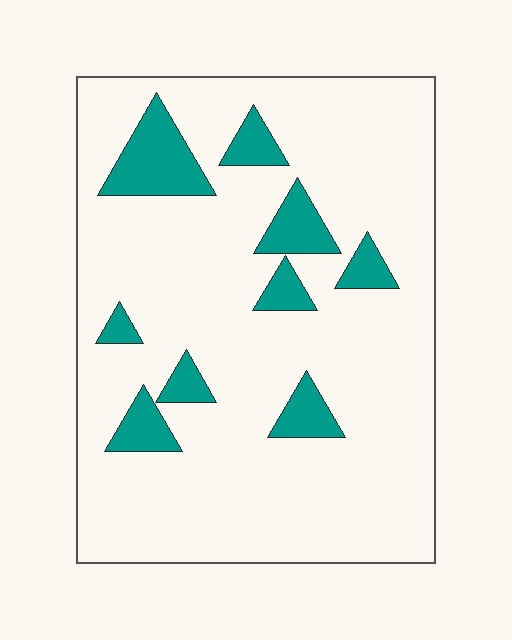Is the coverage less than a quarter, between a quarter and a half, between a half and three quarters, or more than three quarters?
Less than a quarter.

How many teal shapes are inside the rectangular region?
9.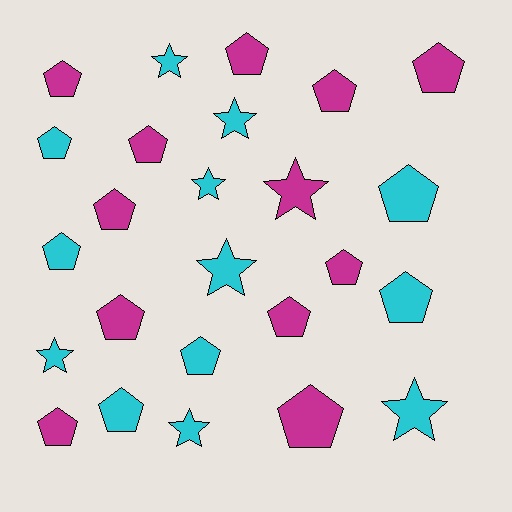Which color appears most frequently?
Cyan, with 13 objects.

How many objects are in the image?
There are 25 objects.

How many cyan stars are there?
There are 7 cyan stars.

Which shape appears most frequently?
Pentagon, with 17 objects.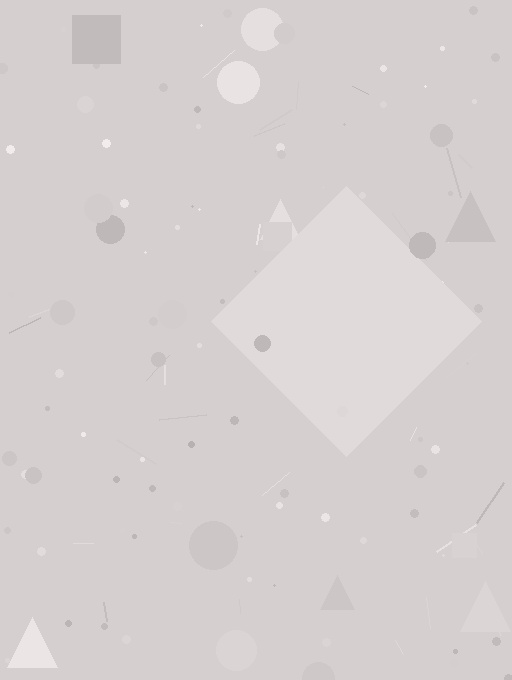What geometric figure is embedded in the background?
A diamond is embedded in the background.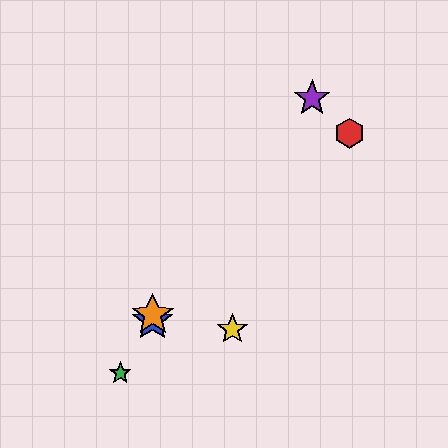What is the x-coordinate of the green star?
The green star is at x≈120.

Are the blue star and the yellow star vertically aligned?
No, the blue star is at x≈153 and the yellow star is at x≈232.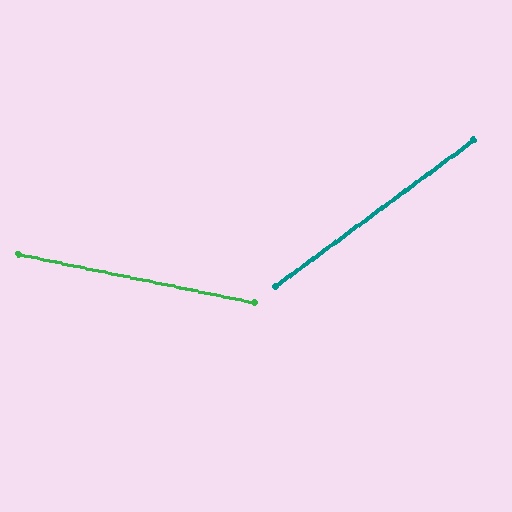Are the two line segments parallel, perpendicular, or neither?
Neither parallel nor perpendicular — they differ by about 48°.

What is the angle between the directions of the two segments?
Approximately 48 degrees.